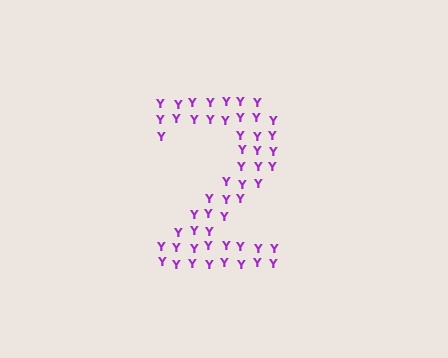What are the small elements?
The small elements are letter Y's.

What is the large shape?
The large shape is the digit 2.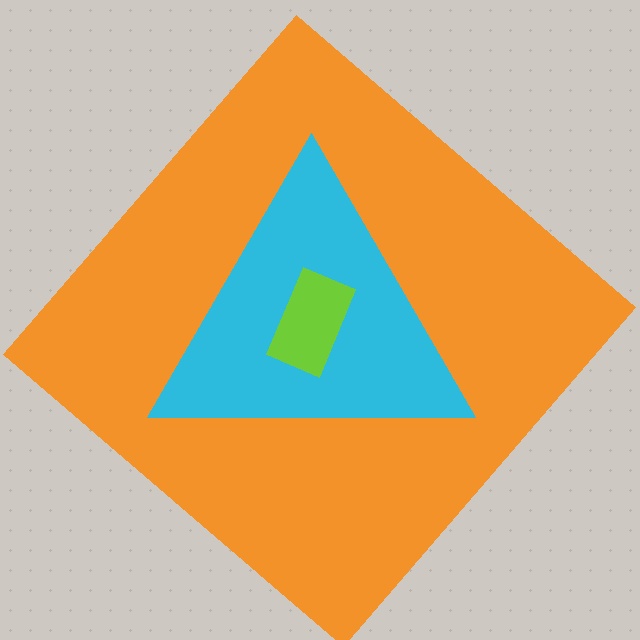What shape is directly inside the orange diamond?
The cyan triangle.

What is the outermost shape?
The orange diamond.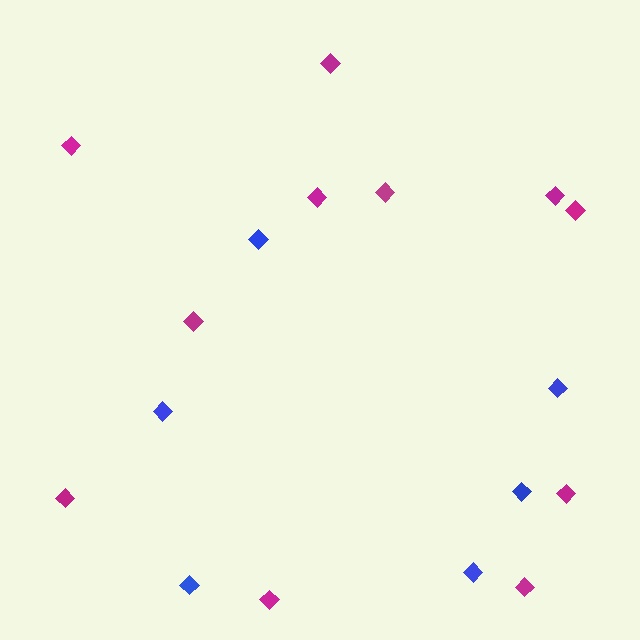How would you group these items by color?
There are 2 groups: one group of magenta diamonds (11) and one group of blue diamonds (6).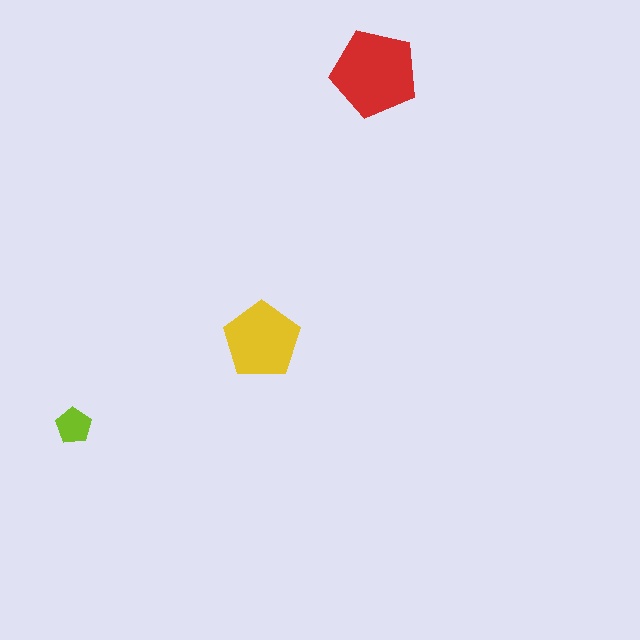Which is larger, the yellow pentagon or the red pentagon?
The red one.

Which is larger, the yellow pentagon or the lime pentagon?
The yellow one.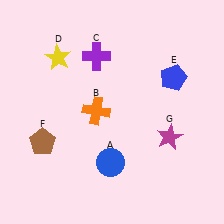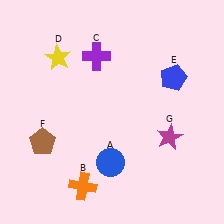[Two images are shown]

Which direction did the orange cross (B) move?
The orange cross (B) moved down.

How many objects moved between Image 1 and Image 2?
1 object moved between the two images.